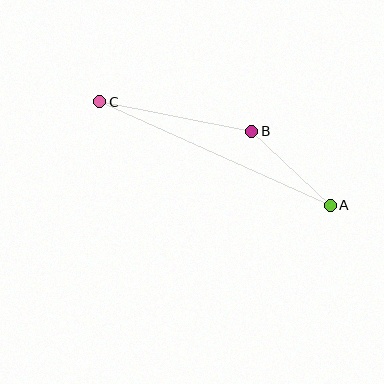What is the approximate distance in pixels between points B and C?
The distance between B and C is approximately 155 pixels.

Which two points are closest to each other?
Points A and B are closest to each other.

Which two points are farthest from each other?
Points A and C are farthest from each other.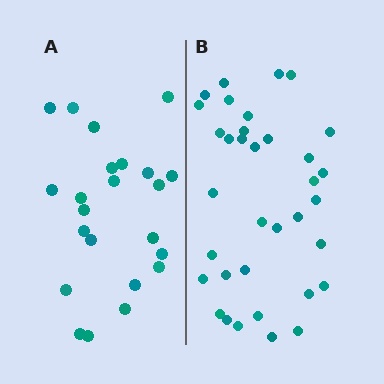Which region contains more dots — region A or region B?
Region B (the right region) has more dots.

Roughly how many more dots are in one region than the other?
Region B has roughly 12 or so more dots than region A.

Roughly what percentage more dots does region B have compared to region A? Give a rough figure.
About 50% more.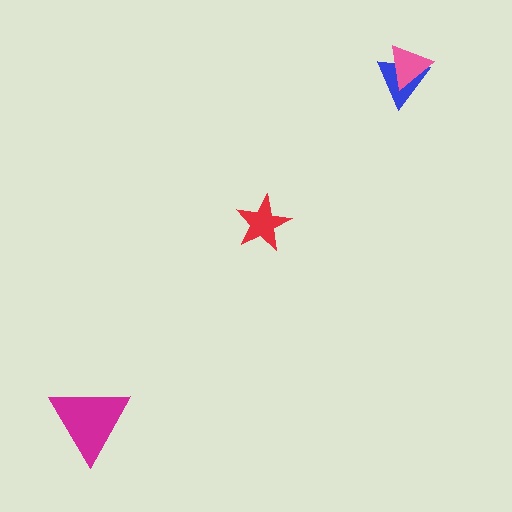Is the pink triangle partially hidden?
No, no other shape covers it.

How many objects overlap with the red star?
0 objects overlap with the red star.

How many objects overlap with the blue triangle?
1 object overlaps with the blue triangle.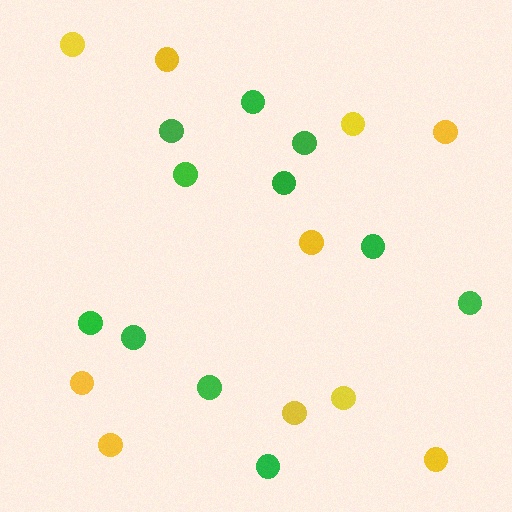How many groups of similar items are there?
There are 2 groups: one group of green circles (11) and one group of yellow circles (10).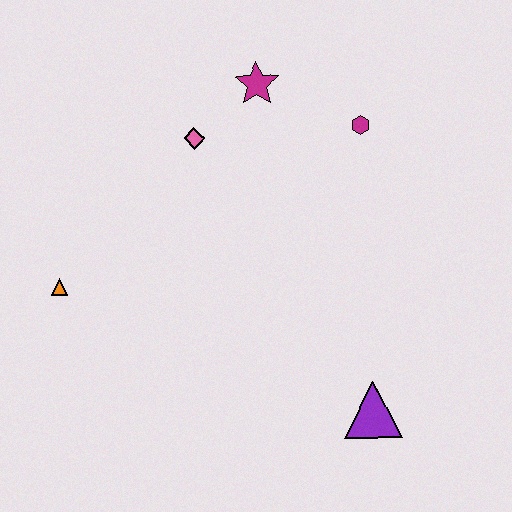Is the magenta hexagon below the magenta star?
Yes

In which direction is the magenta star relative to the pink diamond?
The magenta star is to the right of the pink diamond.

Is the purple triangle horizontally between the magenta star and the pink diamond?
No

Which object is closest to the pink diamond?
The magenta star is closest to the pink diamond.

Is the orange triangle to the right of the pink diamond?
No